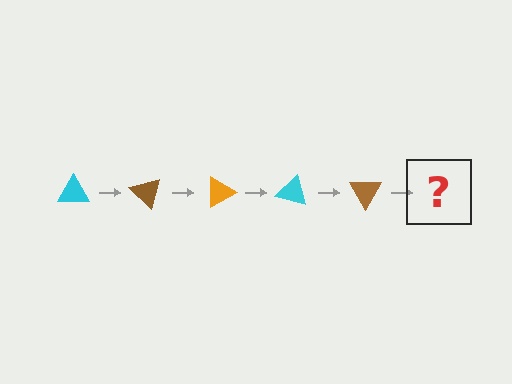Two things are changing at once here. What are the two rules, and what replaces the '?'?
The two rules are that it rotates 45 degrees each step and the color cycles through cyan, brown, and orange. The '?' should be an orange triangle, rotated 225 degrees from the start.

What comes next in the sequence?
The next element should be an orange triangle, rotated 225 degrees from the start.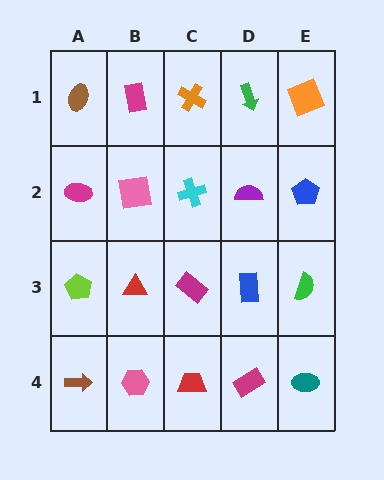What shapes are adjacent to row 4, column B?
A red triangle (row 3, column B), a brown arrow (row 4, column A), a red trapezoid (row 4, column C).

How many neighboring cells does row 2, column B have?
4.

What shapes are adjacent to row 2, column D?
A green arrow (row 1, column D), a blue rectangle (row 3, column D), a cyan cross (row 2, column C), a blue pentagon (row 2, column E).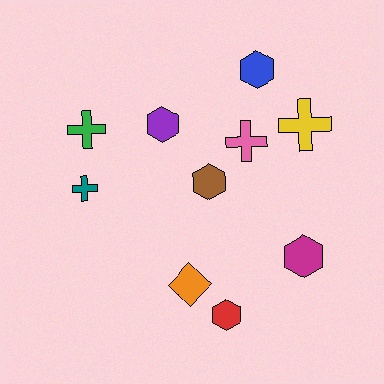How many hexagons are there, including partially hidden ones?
There are 5 hexagons.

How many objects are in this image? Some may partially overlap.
There are 10 objects.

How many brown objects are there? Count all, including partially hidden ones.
There is 1 brown object.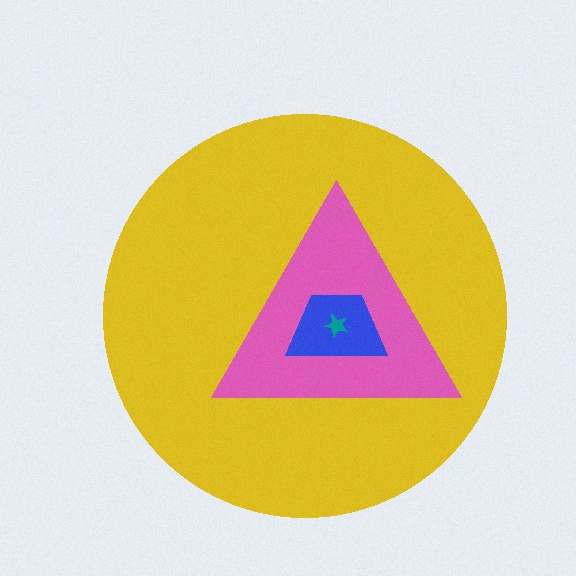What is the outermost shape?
The yellow circle.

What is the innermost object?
The teal star.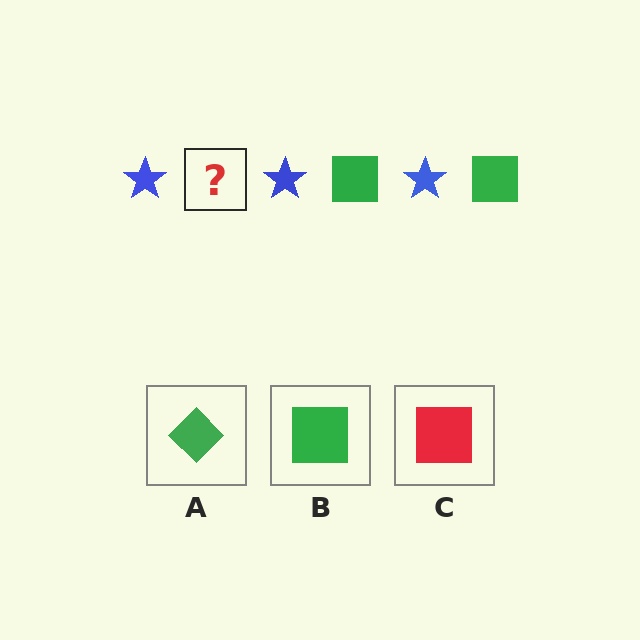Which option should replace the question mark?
Option B.